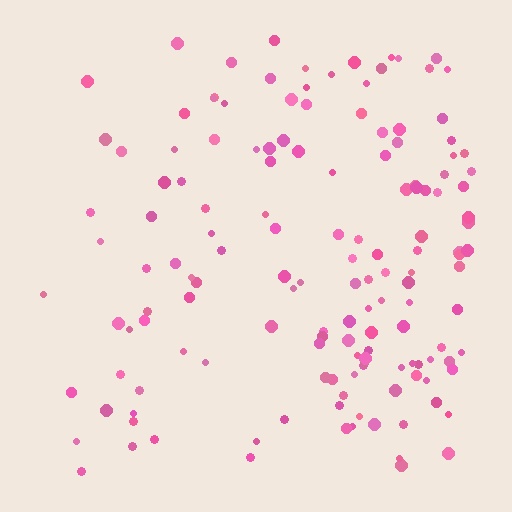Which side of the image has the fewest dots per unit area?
The left.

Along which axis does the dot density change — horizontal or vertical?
Horizontal.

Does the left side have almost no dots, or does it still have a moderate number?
Still a moderate number, just noticeably fewer than the right.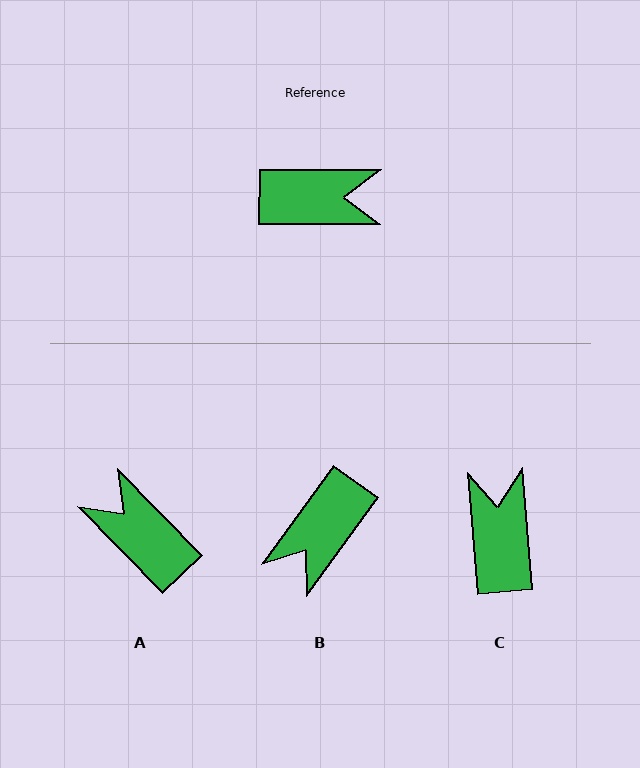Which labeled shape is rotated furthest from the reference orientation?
A, about 134 degrees away.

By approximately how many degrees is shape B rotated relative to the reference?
Approximately 126 degrees clockwise.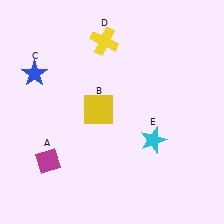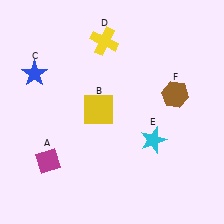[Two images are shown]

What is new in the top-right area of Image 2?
A brown hexagon (F) was added in the top-right area of Image 2.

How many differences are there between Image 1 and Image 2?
There is 1 difference between the two images.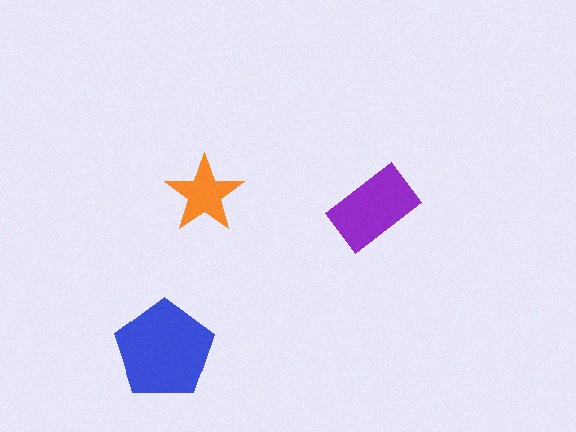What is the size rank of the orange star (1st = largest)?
3rd.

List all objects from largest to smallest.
The blue pentagon, the purple rectangle, the orange star.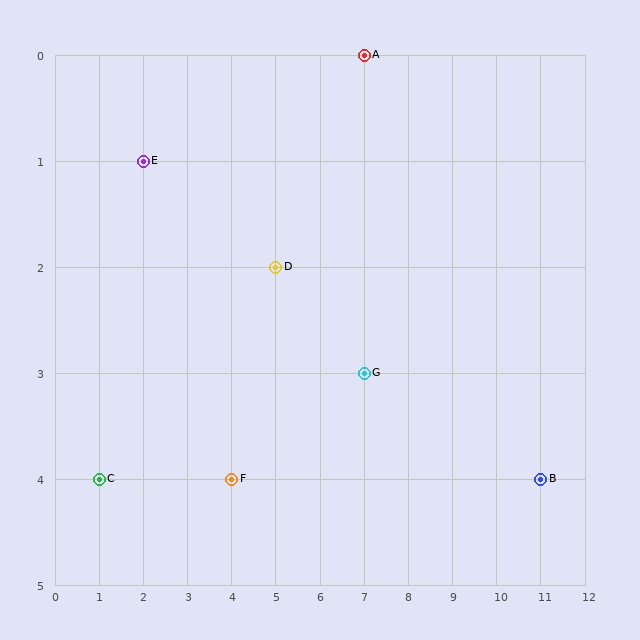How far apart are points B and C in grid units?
Points B and C are 10 columns apart.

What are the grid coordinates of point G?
Point G is at grid coordinates (7, 3).